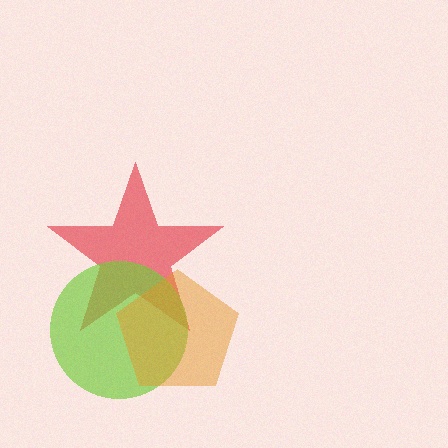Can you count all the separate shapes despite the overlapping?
Yes, there are 3 separate shapes.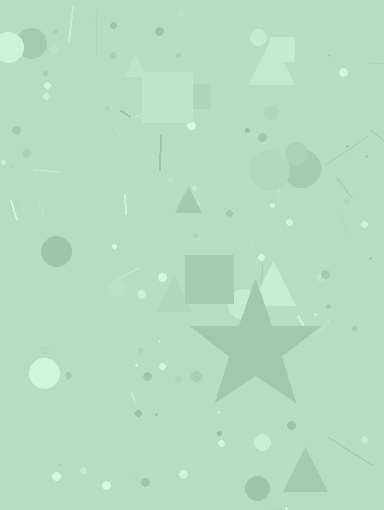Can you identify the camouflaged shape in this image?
The camouflaged shape is a star.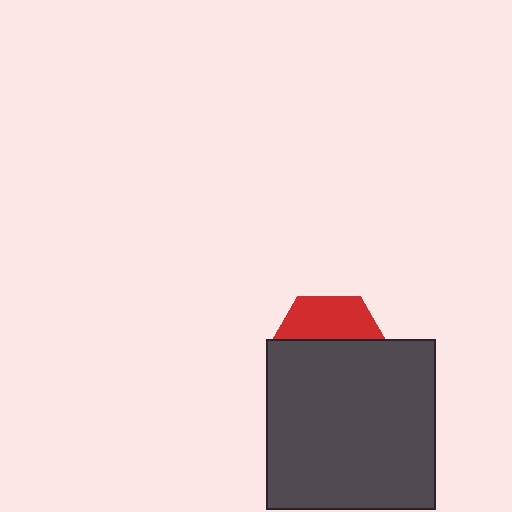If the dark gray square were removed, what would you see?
You would see the complete red hexagon.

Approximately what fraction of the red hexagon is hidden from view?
Roughly 63% of the red hexagon is hidden behind the dark gray square.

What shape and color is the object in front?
The object in front is a dark gray square.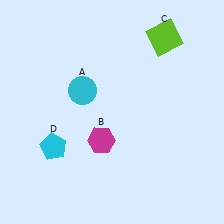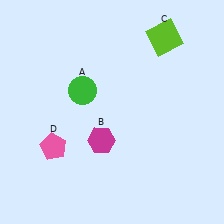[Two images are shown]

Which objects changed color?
A changed from cyan to green. D changed from cyan to pink.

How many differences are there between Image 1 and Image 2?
There are 2 differences between the two images.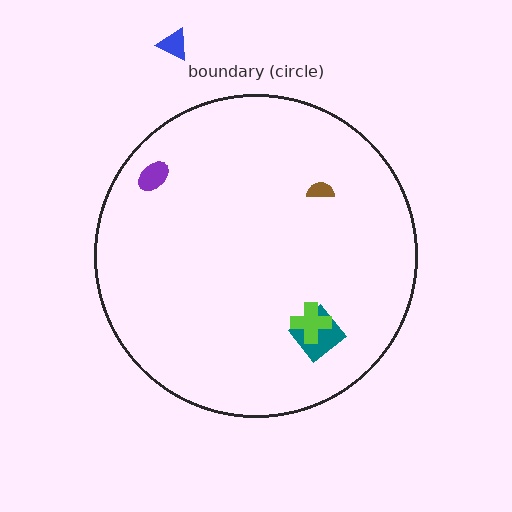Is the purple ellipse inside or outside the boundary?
Inside.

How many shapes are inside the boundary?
4 inside, 1 outside.